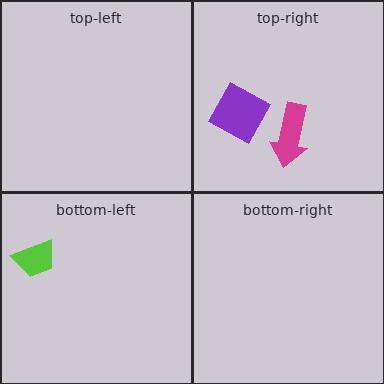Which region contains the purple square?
The top-right region.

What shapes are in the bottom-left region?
The lime trapezoid.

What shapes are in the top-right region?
The magenta arrow, the purple square.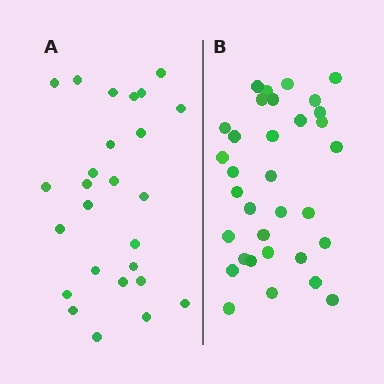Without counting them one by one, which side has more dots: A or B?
Region B (the right region) has more dots.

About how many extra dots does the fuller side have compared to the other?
Region B has roughly 8 or so more dots than region A.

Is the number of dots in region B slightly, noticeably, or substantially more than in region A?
Region B has noticeably more, but not dramatically so. The ratio is roughly 1.3 to 1.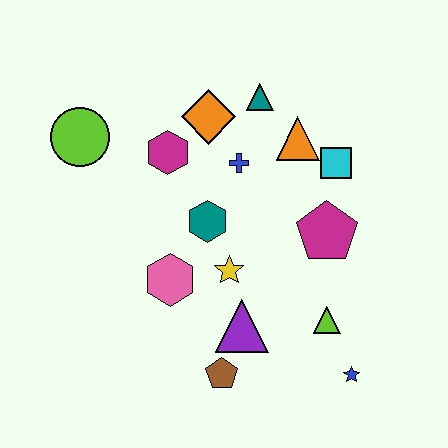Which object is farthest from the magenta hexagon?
The blue star is farthest from the magenta hexagon.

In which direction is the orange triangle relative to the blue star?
The orange triangle is above the blue star.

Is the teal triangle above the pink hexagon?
Yes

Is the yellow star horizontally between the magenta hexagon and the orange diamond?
No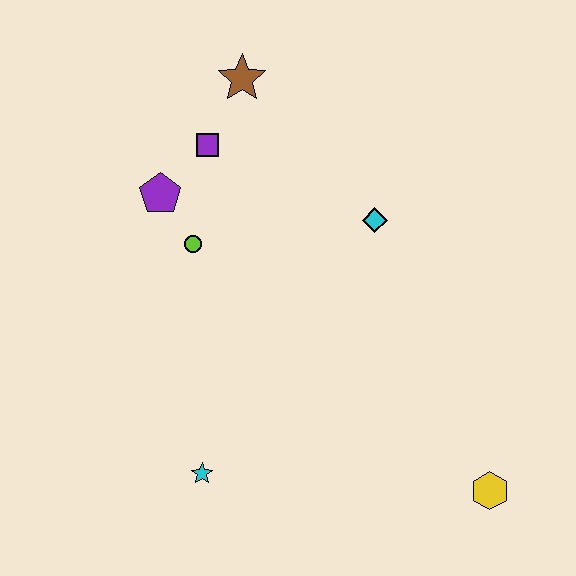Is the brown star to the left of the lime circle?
No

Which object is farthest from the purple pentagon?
The yellow hexagon is farthest from the purple pentagon.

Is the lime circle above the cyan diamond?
No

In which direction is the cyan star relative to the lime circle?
The cyan star is below the lime circle.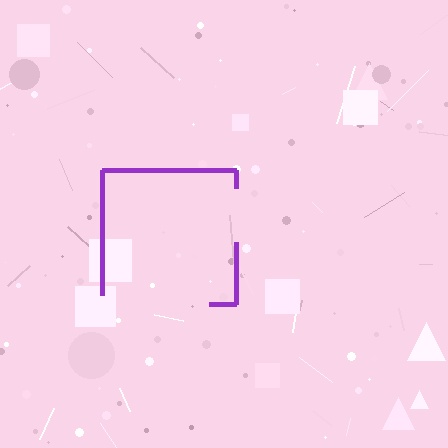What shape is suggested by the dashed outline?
The dashed outline suggests a square.